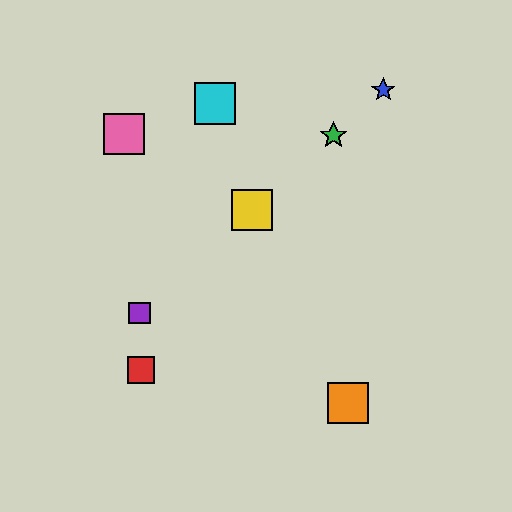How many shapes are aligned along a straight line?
4 shapes (the blue star, the green star, the yellow square, the purple square) are aligned along a straight line.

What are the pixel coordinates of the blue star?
The blue star is at (383, 90).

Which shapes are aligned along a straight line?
The blue star, the green star, the yellow square, the purple square are aligned along a straight line.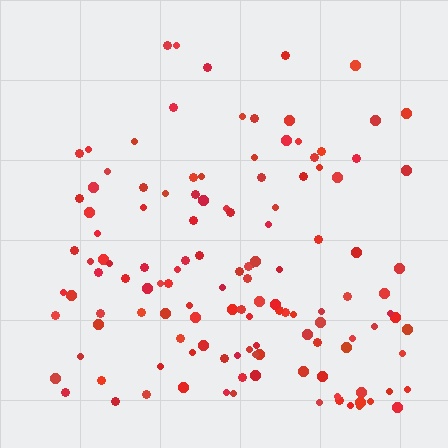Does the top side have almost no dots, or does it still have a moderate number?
Still a moderate number, just noticeably fewer than the bottom.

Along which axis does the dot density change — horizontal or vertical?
Vertical.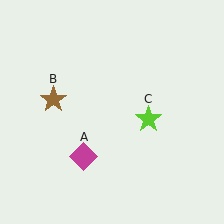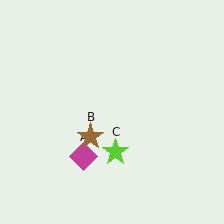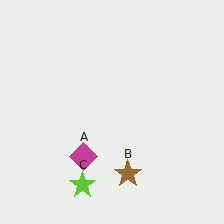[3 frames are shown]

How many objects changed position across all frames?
2 objects changed position: brown star (object B), lime star (object C).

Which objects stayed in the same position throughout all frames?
Magenta diamond (object A) remained stationary.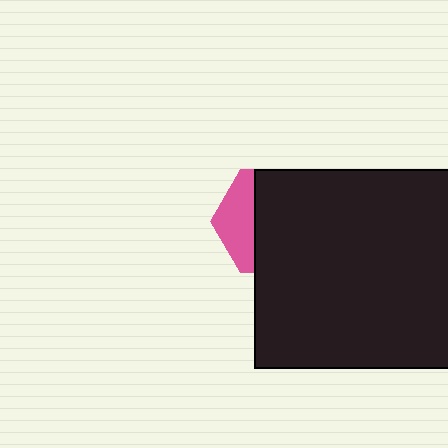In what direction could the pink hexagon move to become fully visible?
The pink hexagon could move left. That would shift it out from behind the black square entirely.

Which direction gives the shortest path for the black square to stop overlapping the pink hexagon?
Moving right gives the shortest separation.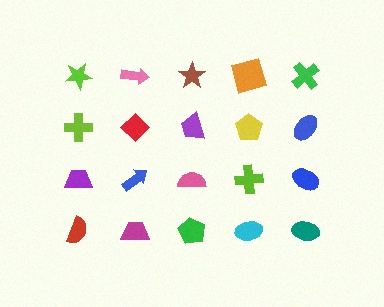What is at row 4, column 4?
A cyan ellipse.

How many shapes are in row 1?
5 shapes.